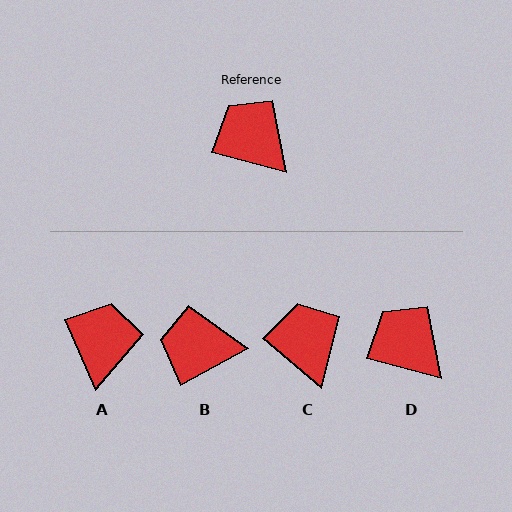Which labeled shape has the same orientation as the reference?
D.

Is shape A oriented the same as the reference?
No, it is off by about 51 degrees.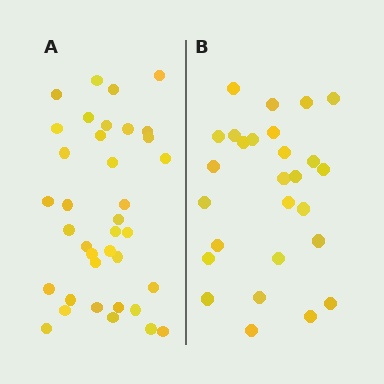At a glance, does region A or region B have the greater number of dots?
Region A (the left region) has more dots.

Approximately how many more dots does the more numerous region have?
Region A has roughly 10 or so more dots than region B.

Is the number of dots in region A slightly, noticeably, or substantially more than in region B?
Region A has noticeably more, but not dramatically so. The ratio is roughly 1.4 to 1.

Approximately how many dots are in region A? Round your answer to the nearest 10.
About 40 dots. (The exact count is 37, which rounds to 40.)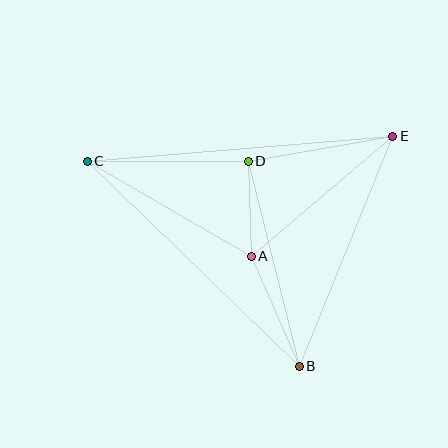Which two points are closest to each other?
Points A and D are closest to each other.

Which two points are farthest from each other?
Points C and E are farthest from each other.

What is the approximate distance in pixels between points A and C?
The distance between A and C is approximately 190 pixels.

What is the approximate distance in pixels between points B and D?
The distance between B and D is approximately 211 pixels.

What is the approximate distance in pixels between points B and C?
The distance between B and C is approximately 295 pixels.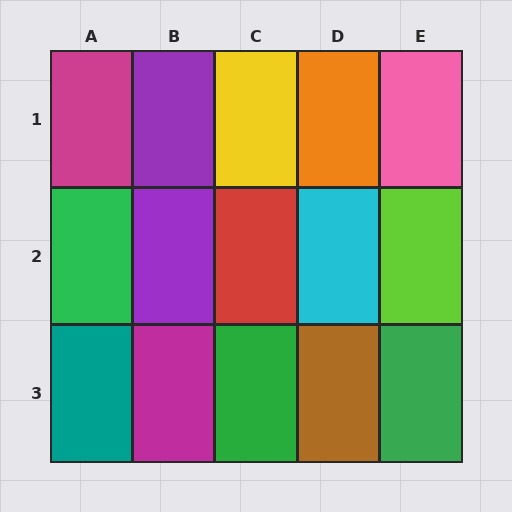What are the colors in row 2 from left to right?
Green, purple, red, cyan, lime.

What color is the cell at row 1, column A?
Magenta.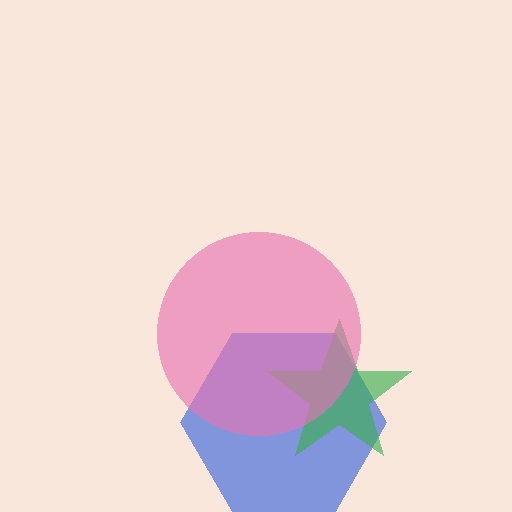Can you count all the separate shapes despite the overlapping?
Yes, there are 3 separate shapes.